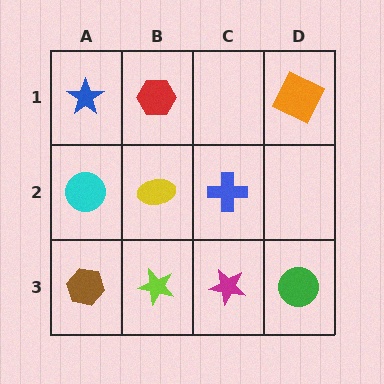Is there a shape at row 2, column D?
No, that cell is empty.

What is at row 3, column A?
A brown hexagon.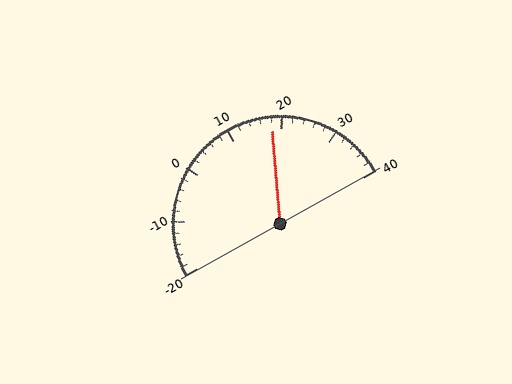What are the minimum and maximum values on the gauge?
The gauge ranges from -20 to 40.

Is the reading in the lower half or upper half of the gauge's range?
The reading is in the upper half of the range (-20 to 40).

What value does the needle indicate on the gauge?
The needle indicates approximately 18.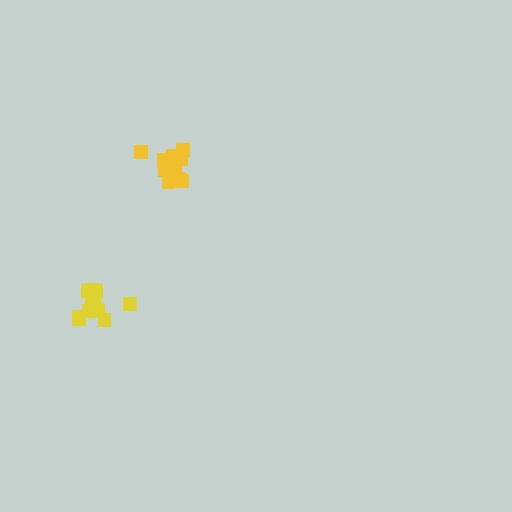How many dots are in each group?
Group 1: 12 dots, Group 2: 15 dots (27 total).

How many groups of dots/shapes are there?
There are 2 groups.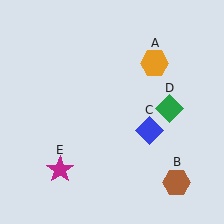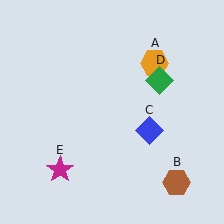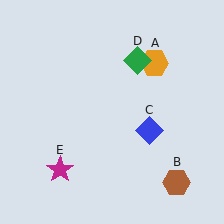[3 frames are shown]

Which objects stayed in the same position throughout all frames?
Orange hexagon (object A) and brown hexagon (object B) and blue diamond (object C) and magenta star (object E) remained stationary.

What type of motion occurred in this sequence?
The green diamond (object D) rotated counterclockwise around the center of the scene.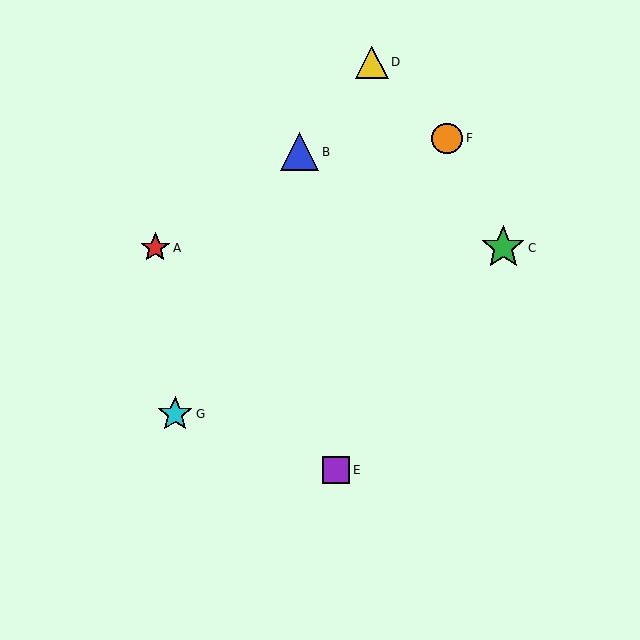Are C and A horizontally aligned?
Yes, both are at y≈248.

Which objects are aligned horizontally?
Objects A, C are aligned horizontally.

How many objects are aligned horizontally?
2 objects (A, C) are aligned horizontally.